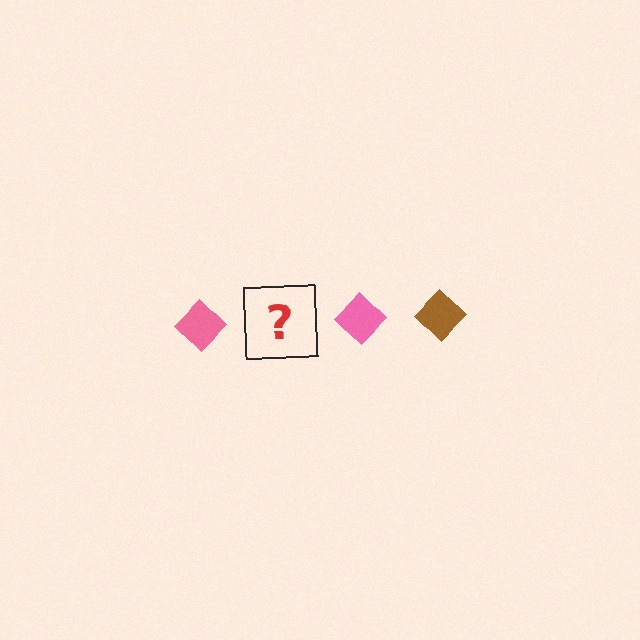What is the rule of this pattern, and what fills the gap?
The rule is that the pattern cycles through pink, brown diamonds. The gap should be filled with a brown diamond.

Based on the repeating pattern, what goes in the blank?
The blank should be a brown diamond.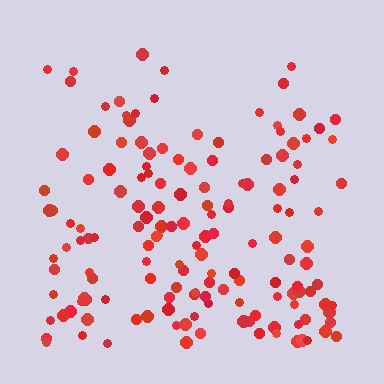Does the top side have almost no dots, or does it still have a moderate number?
Still a moderate number, just noticeably fewer than the bottom.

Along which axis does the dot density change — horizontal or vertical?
Vertical.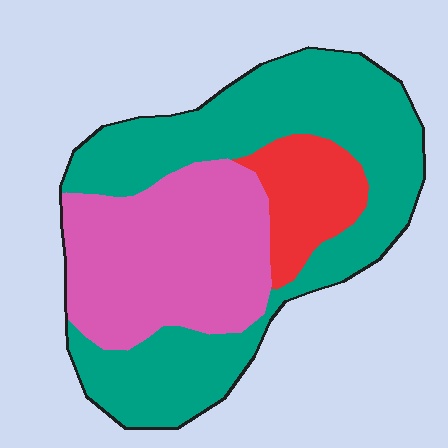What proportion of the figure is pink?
Pink covers roughly 35% of the figure.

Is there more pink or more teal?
Teal.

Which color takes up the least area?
Red, at roughly 10%.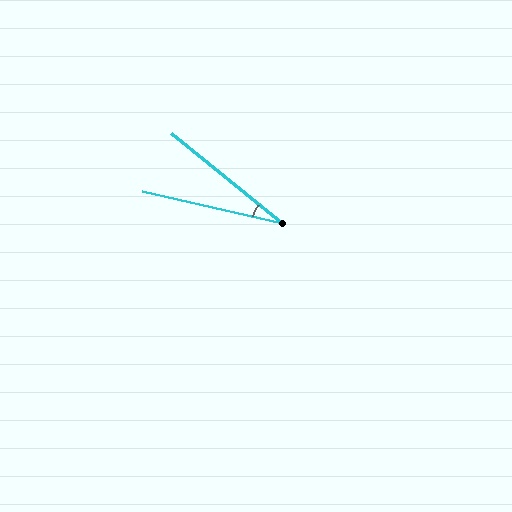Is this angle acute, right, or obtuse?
It is acute.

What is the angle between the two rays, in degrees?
Approximately 26 degrees.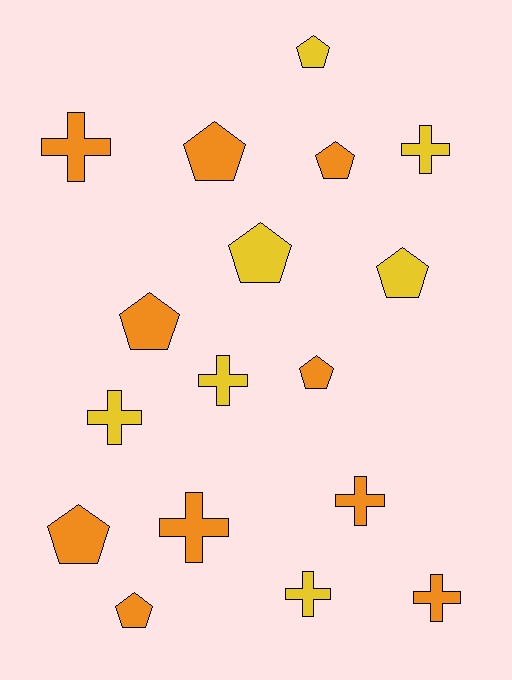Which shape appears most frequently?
Pentagon, with 9 objects.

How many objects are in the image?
There are 17 objects.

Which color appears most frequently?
Orange, with 10 objects.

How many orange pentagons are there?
There are 6 orange pentagons.